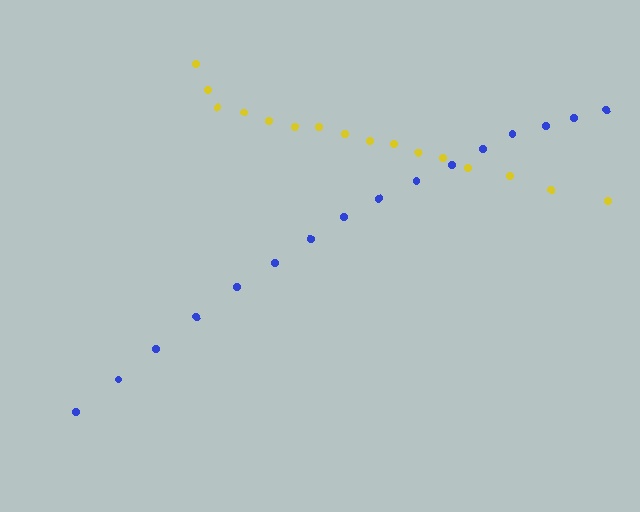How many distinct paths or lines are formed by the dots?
There are 2 distinct paths.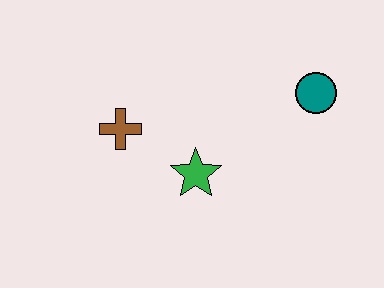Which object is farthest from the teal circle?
The brown cross is farthest from the teal circle.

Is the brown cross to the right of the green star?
No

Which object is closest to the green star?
The brown cross is closest to the green star.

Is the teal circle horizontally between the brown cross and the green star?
No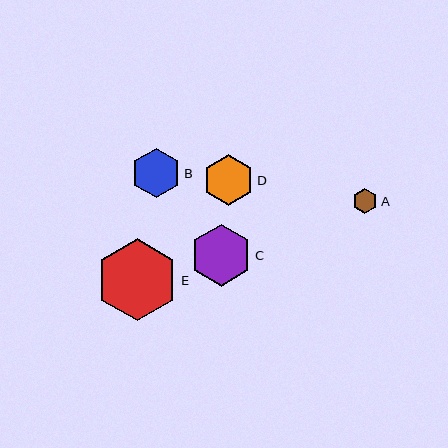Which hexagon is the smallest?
Hexagon A is the smallest with a size of approximately 25 pixels.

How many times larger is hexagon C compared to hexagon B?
Hexagon C is approximately 1.2 times the size of hexagon B.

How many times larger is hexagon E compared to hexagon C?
Hexagon E is approximately 1.3 times the size of hexagon C.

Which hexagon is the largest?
Hexagon E is the largest with a size of approximately 82 pixels.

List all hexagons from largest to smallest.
From largest to smallest: E, C, D, B, A.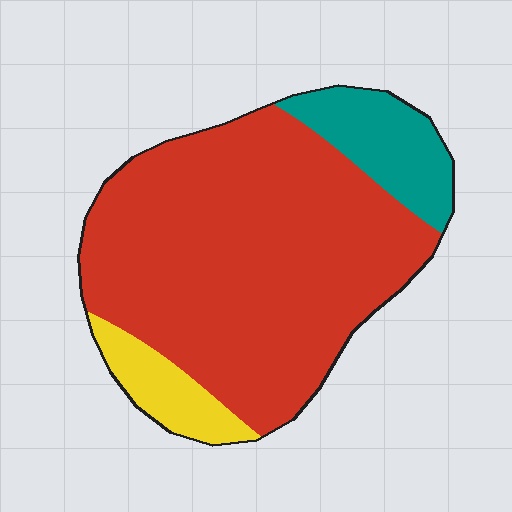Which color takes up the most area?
Red, at roughly 75%.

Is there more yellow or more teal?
Teal.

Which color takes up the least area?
Yellow, at roughly 10%.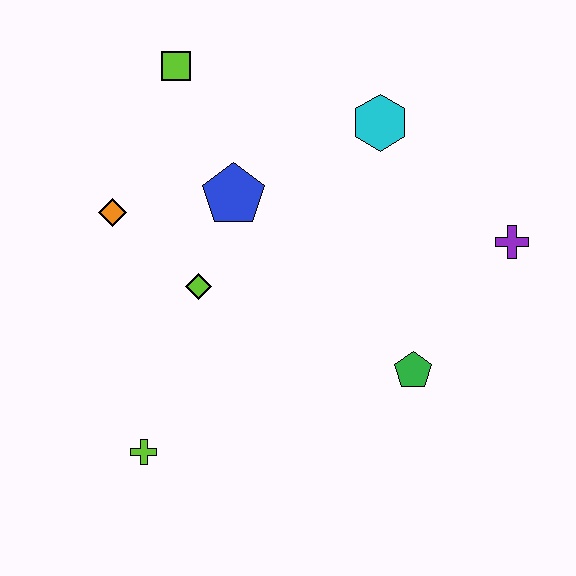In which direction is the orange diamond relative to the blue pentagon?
The orange diamond is to the left of the blue pentagon.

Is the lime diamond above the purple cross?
No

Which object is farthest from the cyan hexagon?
The lime cross is farthest from the cyan hexagon.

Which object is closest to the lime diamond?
The blue pentagon is closest to the lime diamond.